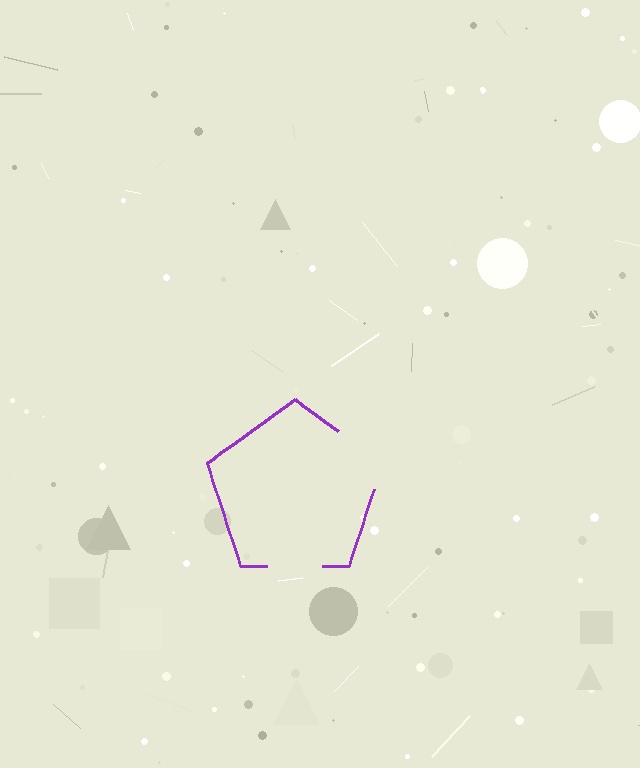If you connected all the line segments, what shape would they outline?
They would outline a pentagon.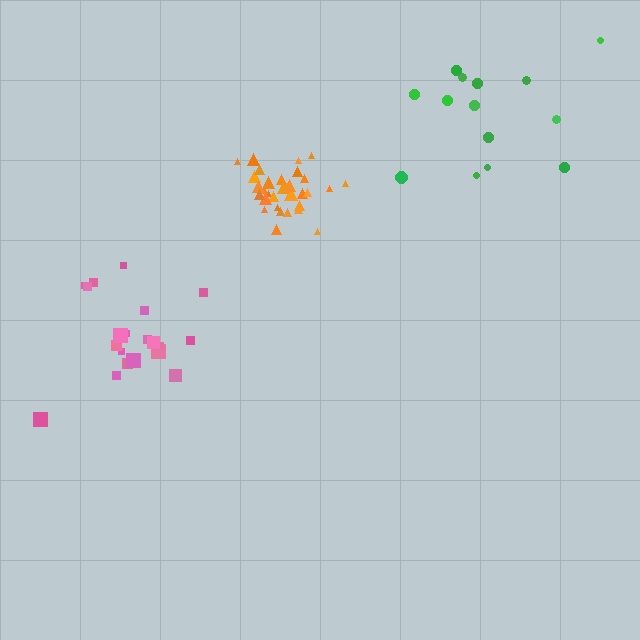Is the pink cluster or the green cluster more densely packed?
Pink.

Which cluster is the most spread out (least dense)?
Green.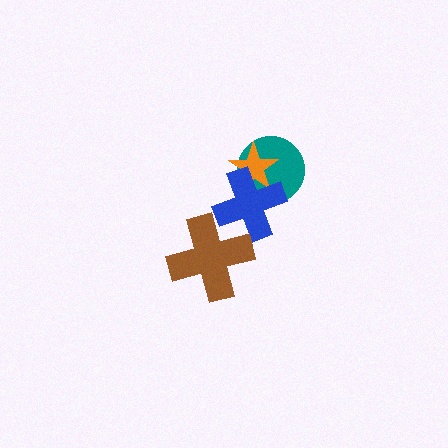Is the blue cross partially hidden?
Yes, it is partially covered by another shape.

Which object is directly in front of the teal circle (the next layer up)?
The orange star is directly in front of the teal circle.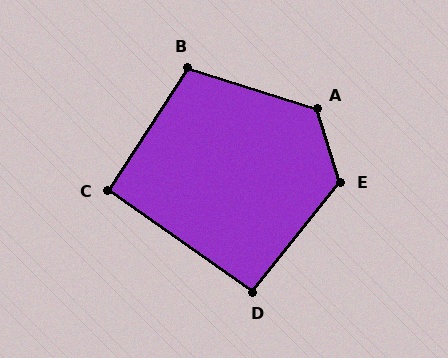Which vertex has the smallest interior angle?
C, at approximately 92 degrees.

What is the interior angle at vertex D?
Approximately 94 degrees (approximately right).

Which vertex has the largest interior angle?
A, at approximately 125 degrees.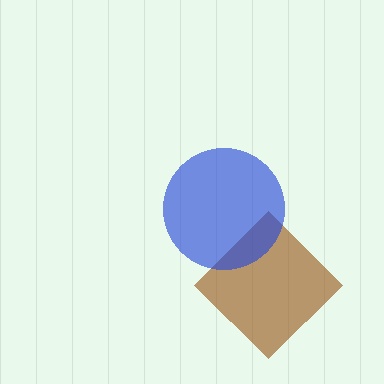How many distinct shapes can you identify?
There are 2 distinct shapes: a brown diamond, a blue circle.